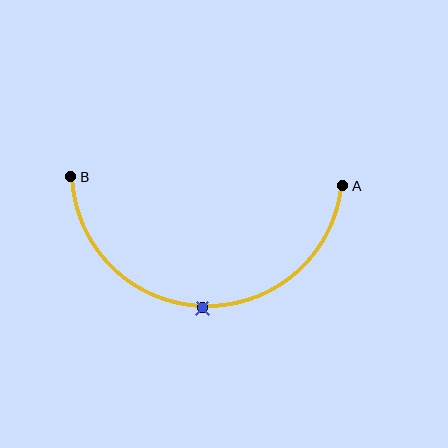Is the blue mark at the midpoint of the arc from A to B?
Yes. The blue mark lies on the arc at equal arc-length from both A and B — it is the arc midpoint.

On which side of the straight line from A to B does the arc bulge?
The arc bulges below the straight line connecting A and B.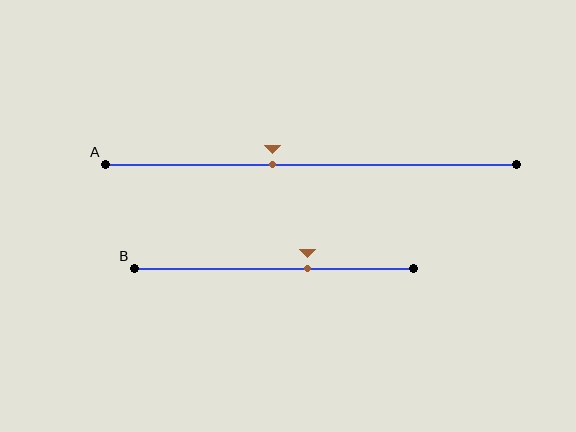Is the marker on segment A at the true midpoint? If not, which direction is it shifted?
No, the marker on segment A is shifted to the left by about 9% of the segment length.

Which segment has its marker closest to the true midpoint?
Segment A has its marker closest to the true midpoint.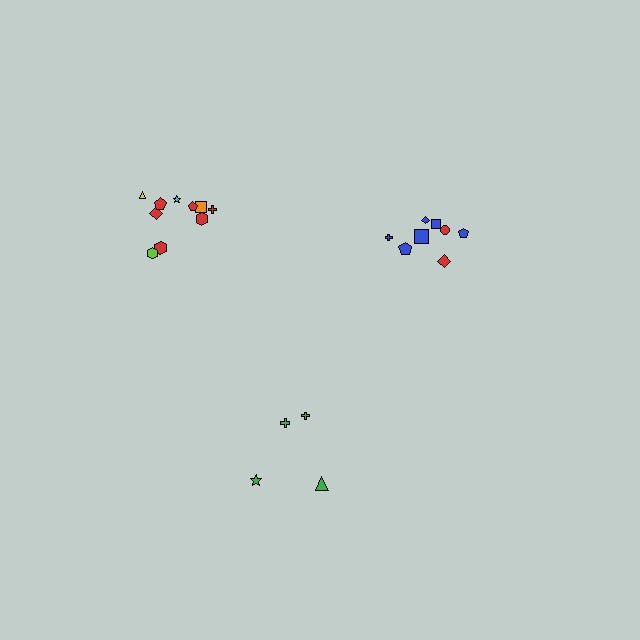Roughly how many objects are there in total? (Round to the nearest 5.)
Roughly 20 objects in total.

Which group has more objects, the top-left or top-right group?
The top-left group.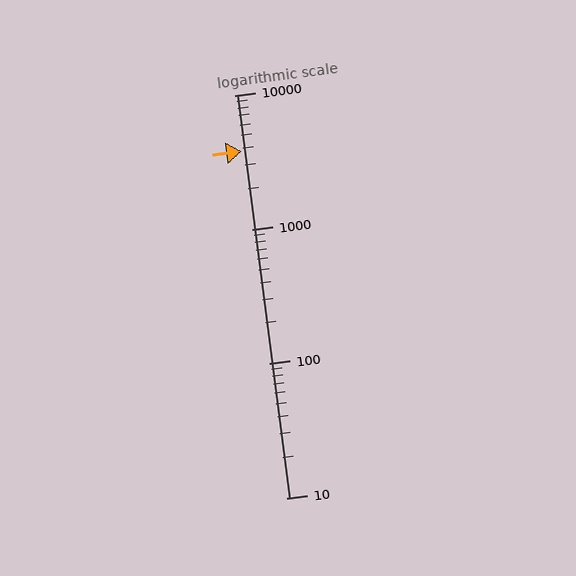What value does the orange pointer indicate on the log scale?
The pointer indicates approximately 3800.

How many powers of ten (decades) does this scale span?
The scale spans 3 decades, from 10 to 10000.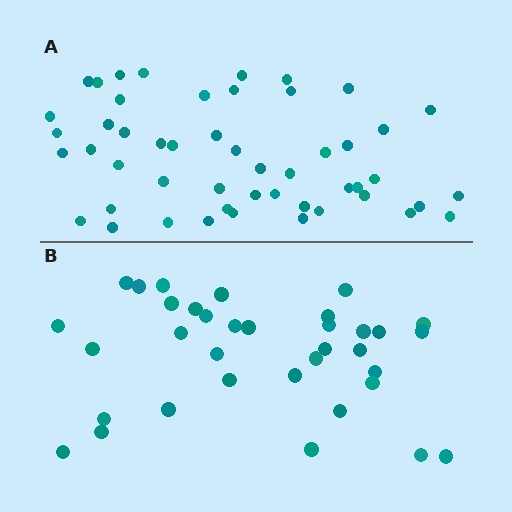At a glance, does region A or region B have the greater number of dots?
Region A (the top region) has more dots.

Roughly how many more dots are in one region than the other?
Region A has approximately 15 more dots than region B.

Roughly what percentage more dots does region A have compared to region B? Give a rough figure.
About 45% more.